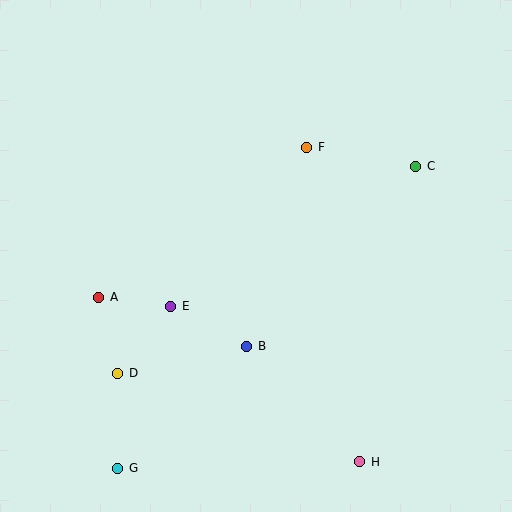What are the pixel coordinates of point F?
Point F is at (307, 147).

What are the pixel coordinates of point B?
Point B is at (247, 346).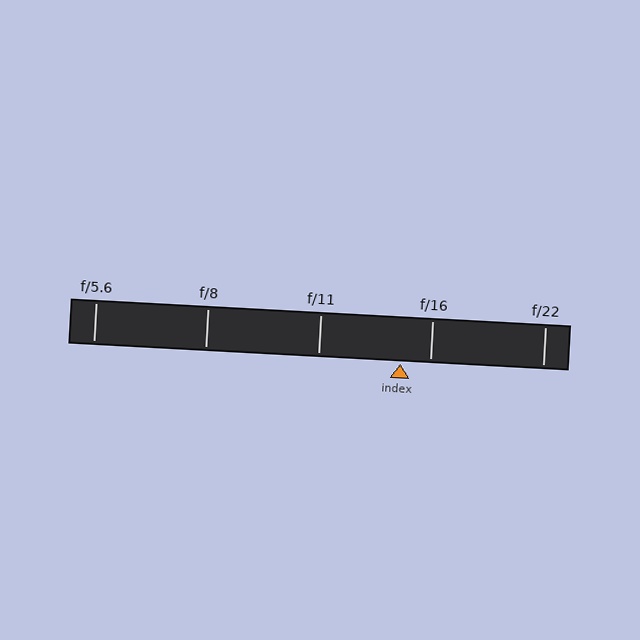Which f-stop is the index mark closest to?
The index mark is closest to f/16.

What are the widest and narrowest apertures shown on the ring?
The widest aperture shown is f/5.6 and the narrowest is f/22.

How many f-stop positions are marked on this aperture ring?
There are 5 f-stop positions marked.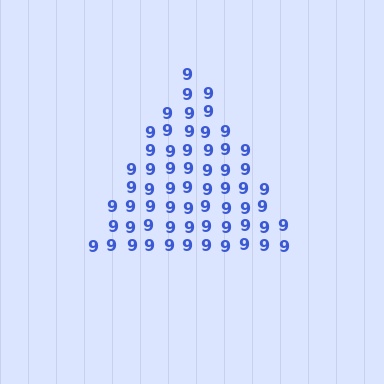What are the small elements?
The small elements are digit 9's.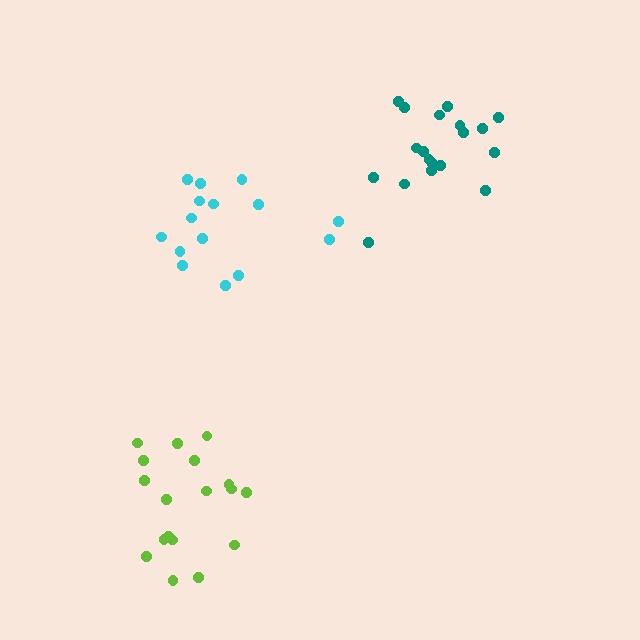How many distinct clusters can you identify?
There are 3 distinct clusters.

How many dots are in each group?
Group 1: 19 dots, Group 2: 18 dots, Group 3: 15 dots (52 total).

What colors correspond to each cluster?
The clusters are colored: teal, lime, cyan.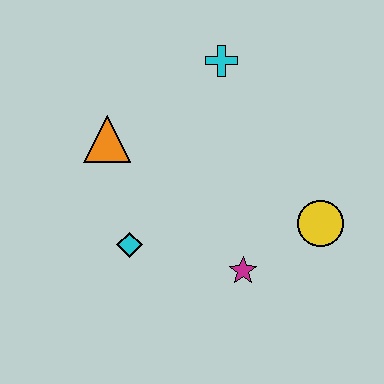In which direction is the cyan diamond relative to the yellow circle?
The cyan diamond is to the left of the yellow circle.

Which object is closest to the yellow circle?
The magenta star is closest to the yellow circle.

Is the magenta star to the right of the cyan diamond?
Yes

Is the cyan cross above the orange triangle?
Yes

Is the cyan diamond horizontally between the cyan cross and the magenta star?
No